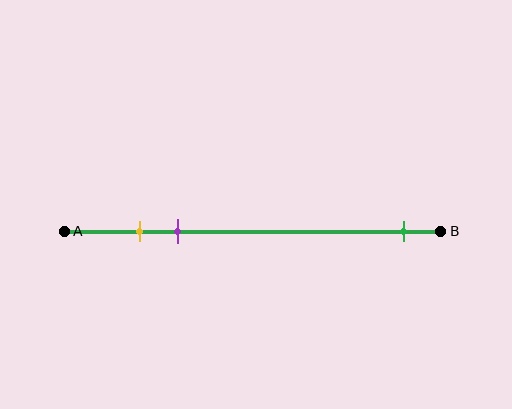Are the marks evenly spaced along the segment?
No, the marks are not evenly spaced.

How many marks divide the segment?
There are 3 marks dividing the segment.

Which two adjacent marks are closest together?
The yellow and purple marks are the closest adjacent pair.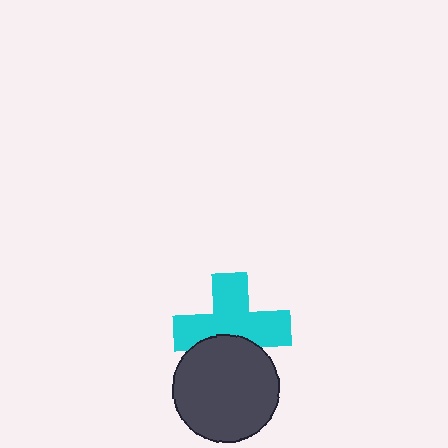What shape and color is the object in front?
The object in front is a dark gray circle.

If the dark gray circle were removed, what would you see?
You would see the complete cyan cross.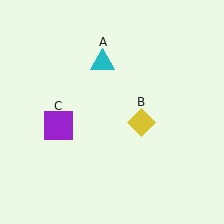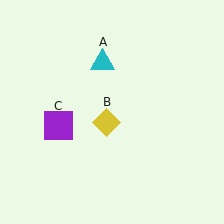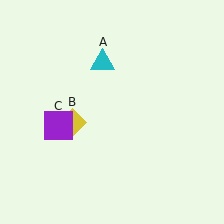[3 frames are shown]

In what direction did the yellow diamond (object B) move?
The yellow diamond (object B) moved left.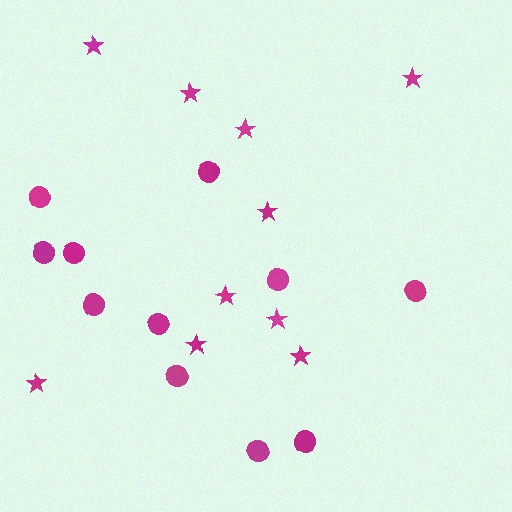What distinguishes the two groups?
There are 2 groups: one group of circles (11) and one group of stars (10).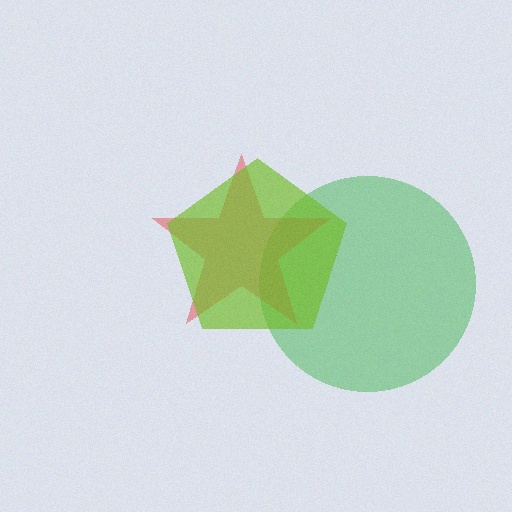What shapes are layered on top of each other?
The layered shapes are: a green circle, a red star, a lime pentagon.